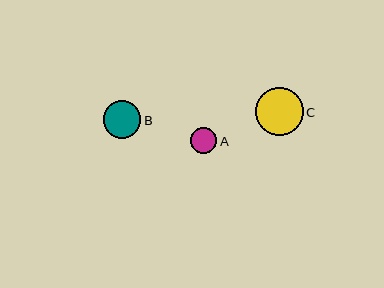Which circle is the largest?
Circle C is the largest with a size of approximately 48 pixels.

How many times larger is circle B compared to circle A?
Circle B is approximately 1.4 times the size of circle A.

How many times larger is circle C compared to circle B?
Circle C is approximately 1.3 times the size of circle B.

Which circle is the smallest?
Circle A is the smallest with a size of approximately 26 pixels.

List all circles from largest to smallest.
From largest to smallest: C, B, A.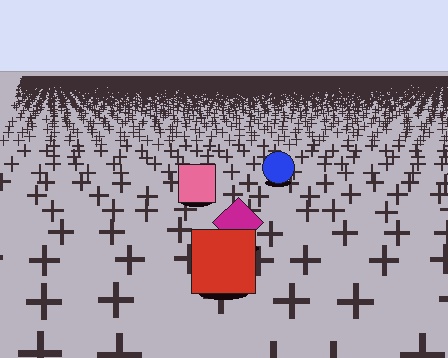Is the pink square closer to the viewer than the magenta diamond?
No. The magenta diamond is closer — you can tell from the texture gradient: the ground texture is coarser near it.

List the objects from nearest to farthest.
From nearest to farthest: the red square, the magenta diamond, the pink square, the blue circle.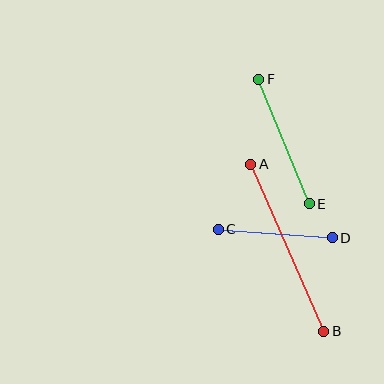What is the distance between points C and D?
The distance is approximately 114 pixels.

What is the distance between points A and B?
The distance is approximately 182 pixels.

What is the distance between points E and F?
The distance is approximately 134 pixels.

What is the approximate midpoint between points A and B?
The midpoint is at approximately (287, 248) pixels.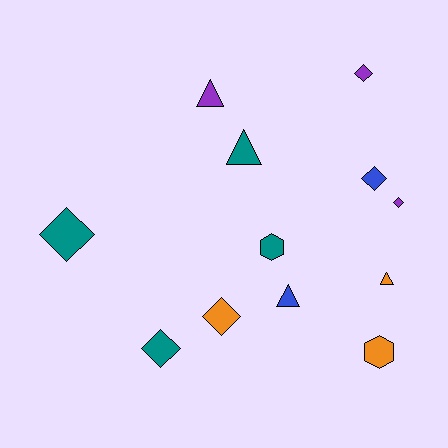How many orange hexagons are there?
There is 1 orange hexagon.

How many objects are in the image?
There are 12 objects.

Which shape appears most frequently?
Diamond, with 6 objects.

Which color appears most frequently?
Teal, with 4 objects.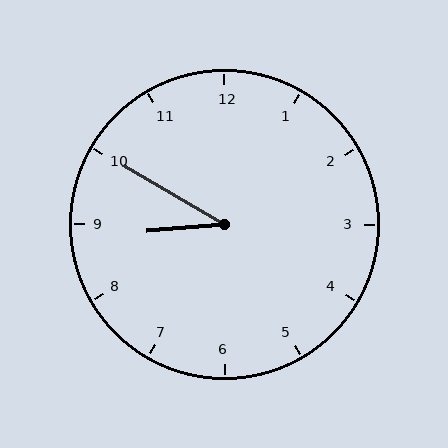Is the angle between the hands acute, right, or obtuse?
It is acute.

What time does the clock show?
8:50.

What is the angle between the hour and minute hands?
Approximately 35 degrees.